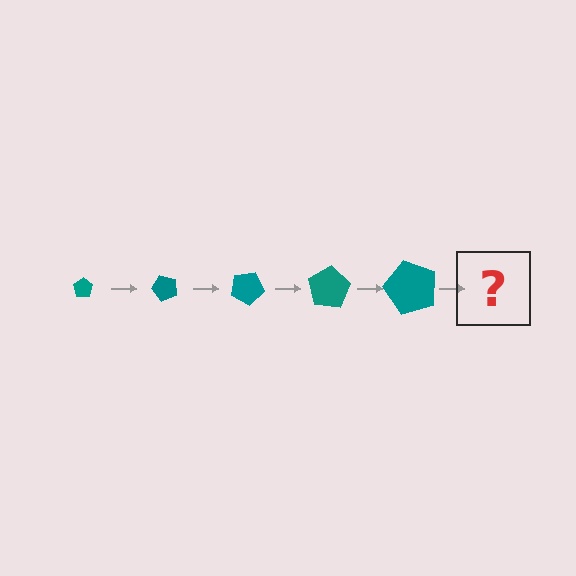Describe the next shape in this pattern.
It should be a pentagon, larger than the previous one and rotated 250 degrees from the start.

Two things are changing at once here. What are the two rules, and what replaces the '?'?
The two rules are that the pentagon grows larger each step and it rotates 50 degrees each step. The '?' should be a pentagon, larger than the previous one and rotated 250 degrees from the start.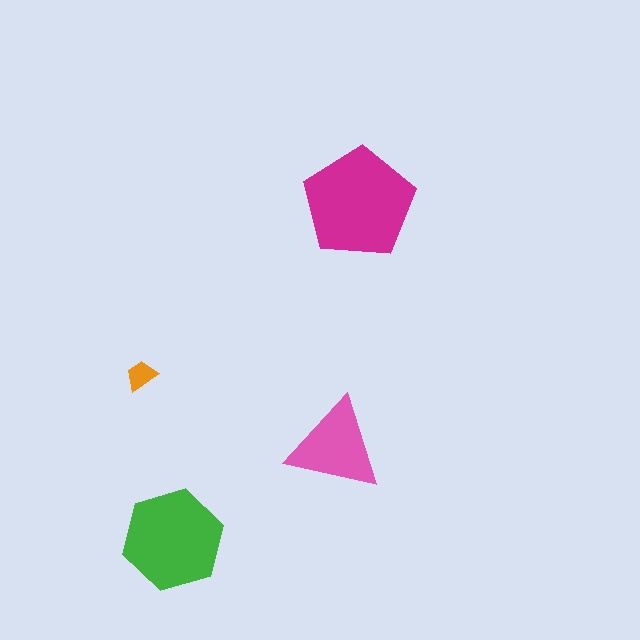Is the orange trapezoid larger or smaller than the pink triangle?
Smaller.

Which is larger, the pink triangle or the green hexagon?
The green hexagon.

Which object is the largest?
The magenta pentagon.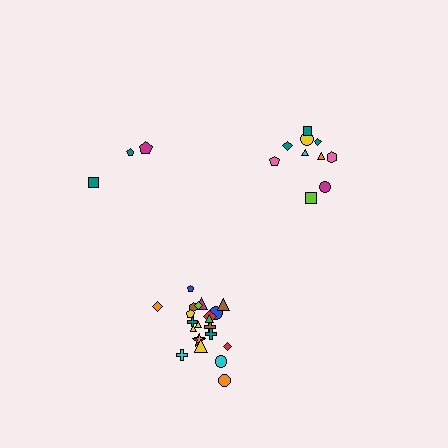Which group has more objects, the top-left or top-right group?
The top-right group.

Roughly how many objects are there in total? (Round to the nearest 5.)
Roughly 35 objects in total.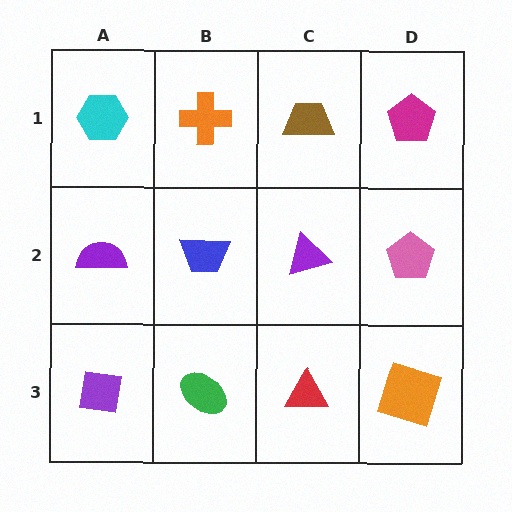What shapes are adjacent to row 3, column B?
A blue trapezoid (row 2, column B), a purple square (row 3, column A), a red triangle (row 3, column C).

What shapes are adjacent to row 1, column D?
A pink pentagon (row 2, column D), a brown trapezoid (row 1, column C).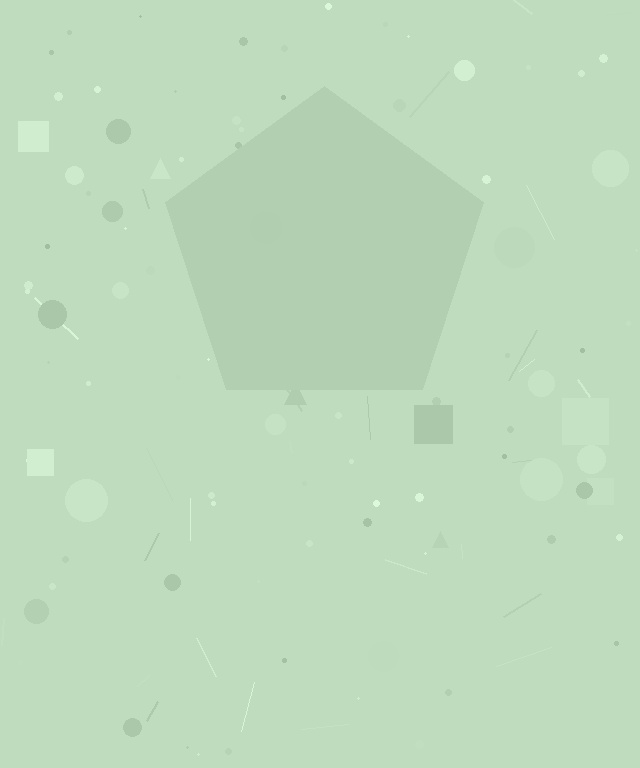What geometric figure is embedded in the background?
A pentagon is embedded in the background.